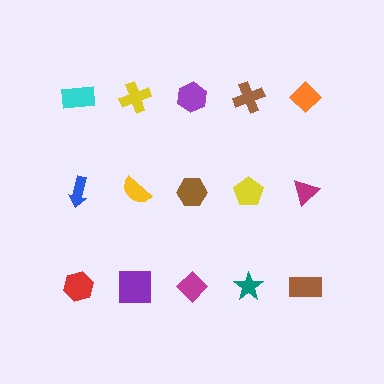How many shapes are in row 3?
5 shapes.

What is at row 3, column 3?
A magenta diamond.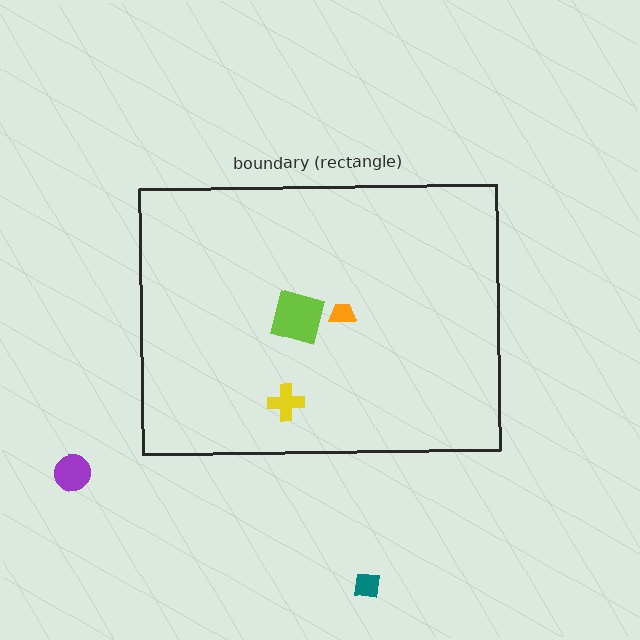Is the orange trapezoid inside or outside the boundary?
Inside.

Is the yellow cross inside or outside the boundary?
Inside.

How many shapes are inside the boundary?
3 inside, 2 outside.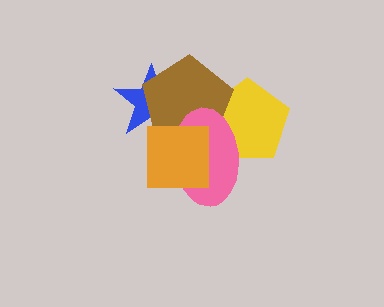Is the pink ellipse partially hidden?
Yes, it is partially covered by another shape.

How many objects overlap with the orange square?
3 objects overlap with the orange square.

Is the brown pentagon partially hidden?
Yes, it is partially covered by another shape.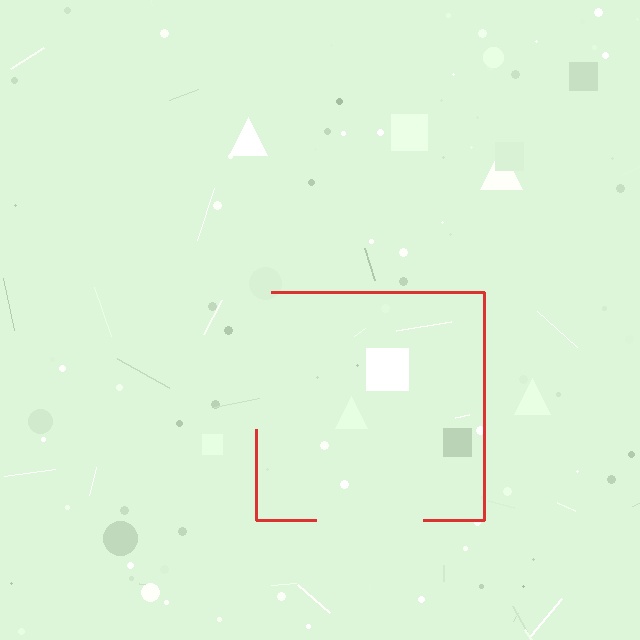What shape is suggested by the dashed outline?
The dashed outline suggests a square.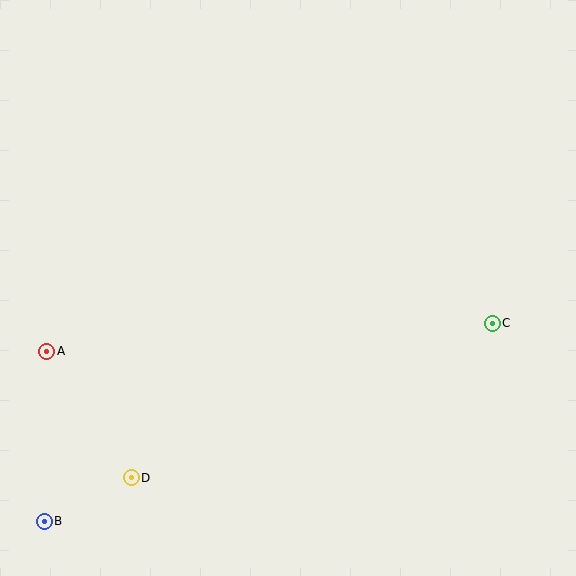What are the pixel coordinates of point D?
Point D is at (131, 478).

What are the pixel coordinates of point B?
Point B is at (44, 521).